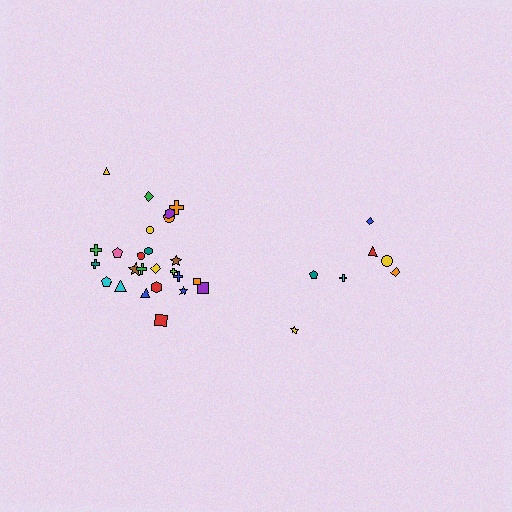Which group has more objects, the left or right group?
The left group.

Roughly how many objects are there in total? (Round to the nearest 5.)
Roughly 30 objects in total.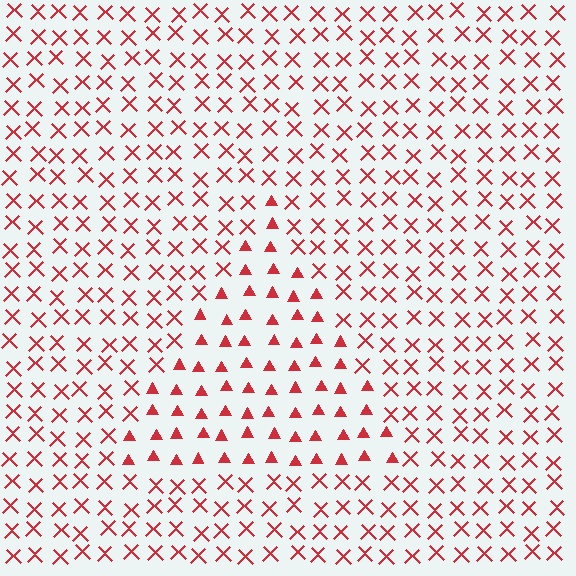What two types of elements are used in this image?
The image uses triangles inside the triangle region and X marks outside it.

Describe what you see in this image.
The image is filled with small red elements arranged in a uniform grid. A triangle-shaped region contains triangles, while the surrounding area contains X marks. The boundary is defined purely by the change in element shape.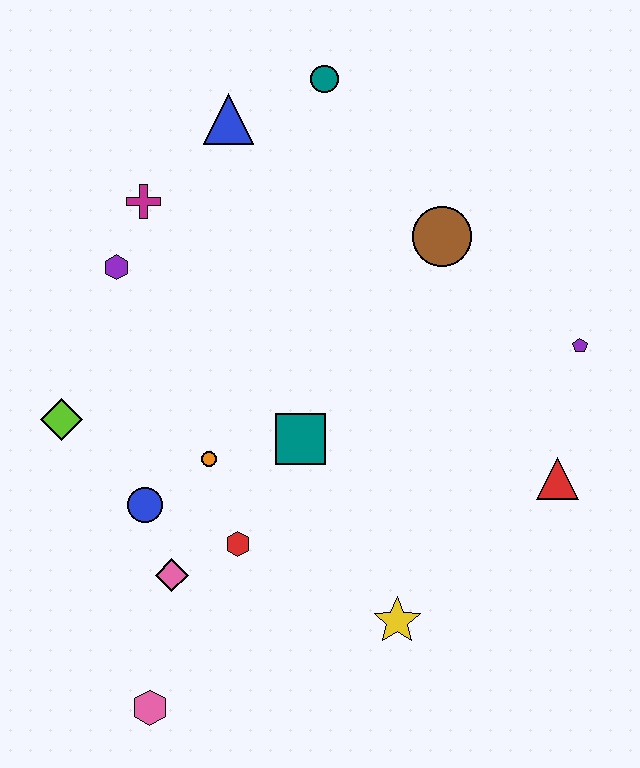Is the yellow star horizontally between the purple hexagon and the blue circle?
No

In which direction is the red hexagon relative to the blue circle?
The red hexagon is to the right of the blue circle.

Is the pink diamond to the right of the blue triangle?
No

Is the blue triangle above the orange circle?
Yes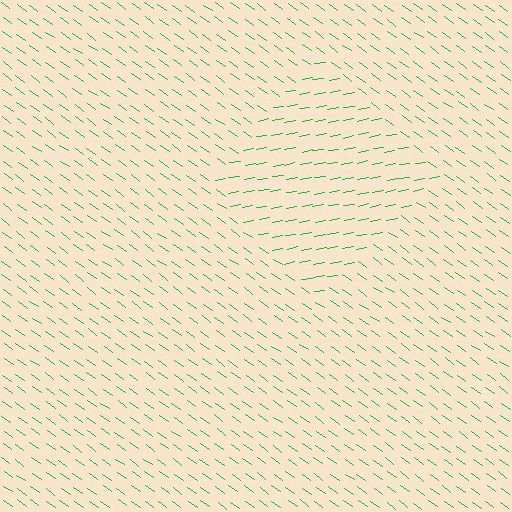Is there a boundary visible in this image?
Yes, there is a texture boundary formed by a change in line orientation.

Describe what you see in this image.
The image is filled with small green line segments. A diamond region in the image has lines oriented differently from the surrounding lines, creating a visible texture boundary.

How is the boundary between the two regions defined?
The boundary is defined purely by a change in line orientation (approximately 45 degrees difference). All lines are the same color and thickness.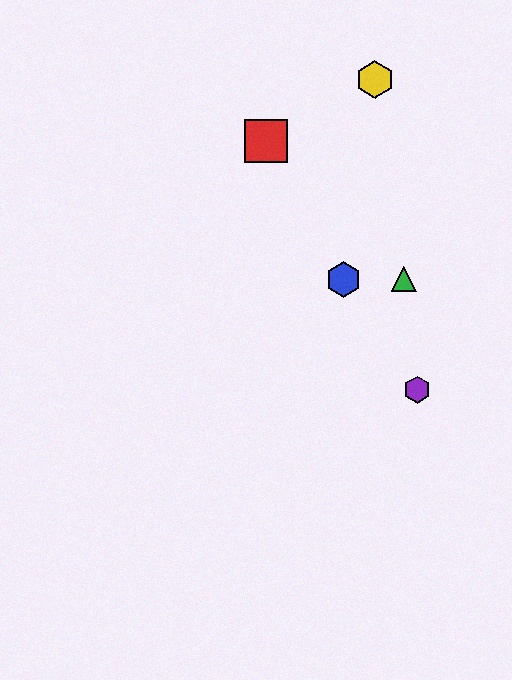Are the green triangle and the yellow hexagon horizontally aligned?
No, the green triangle is at y≈279 and the yellow hexagon is at y≈79.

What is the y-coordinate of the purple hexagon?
The purple hexagon is at y≈389.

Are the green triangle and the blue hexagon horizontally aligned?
Yes, both are at y≈279.